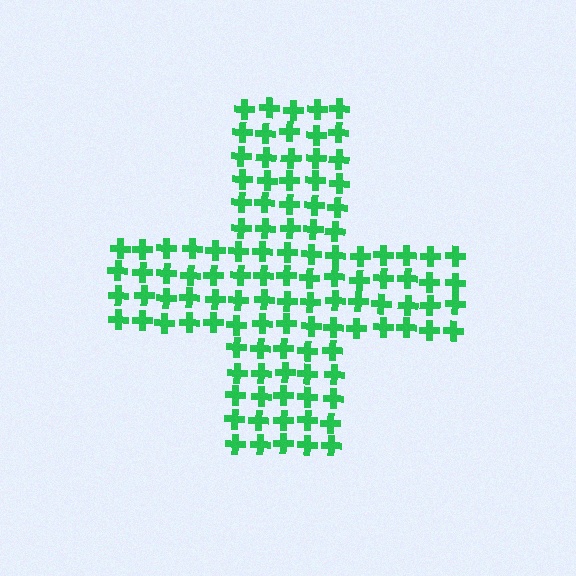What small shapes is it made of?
It is made of small crosses.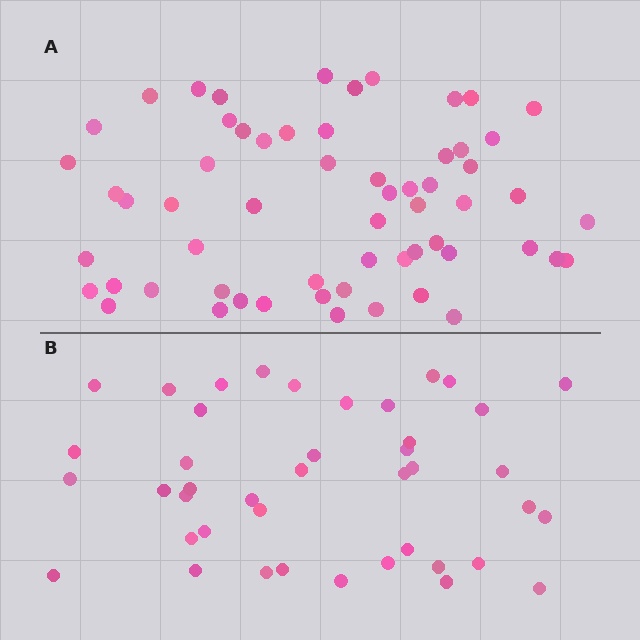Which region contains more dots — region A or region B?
Region A (the top region) has more dots.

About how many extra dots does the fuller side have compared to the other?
Region A has approximately 20 more dots than region B.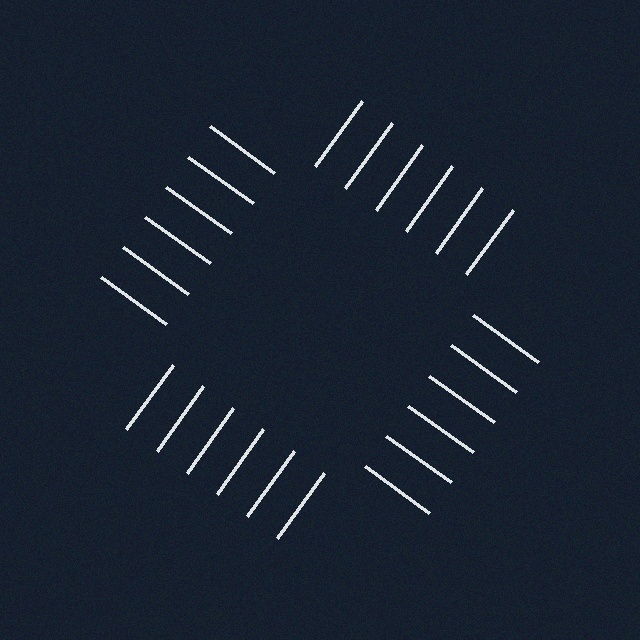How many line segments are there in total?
24 — 6 along each of the 4 edges.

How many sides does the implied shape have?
4 sides — the line-ends trace a square.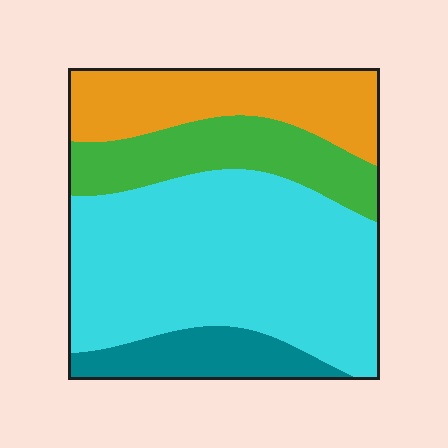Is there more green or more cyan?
Cyan.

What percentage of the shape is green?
Green covers roughly 15% of the shape.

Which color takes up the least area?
Teal, at roughly 10%.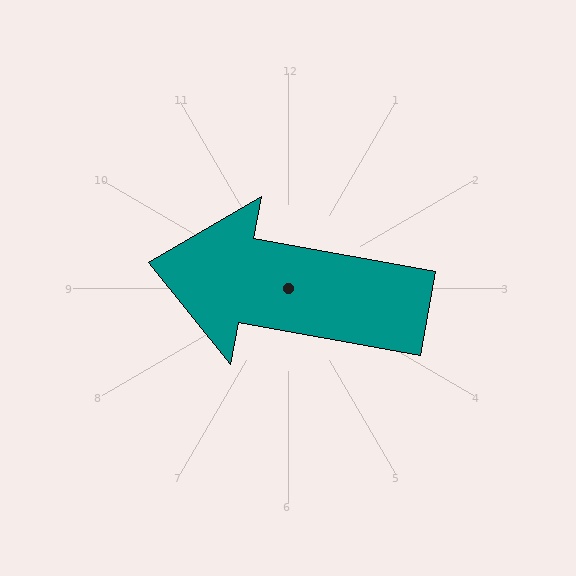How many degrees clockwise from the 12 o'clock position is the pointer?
Approximately 280 degrees.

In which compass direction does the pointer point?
West.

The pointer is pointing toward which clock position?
Roughly 9 o'clock.